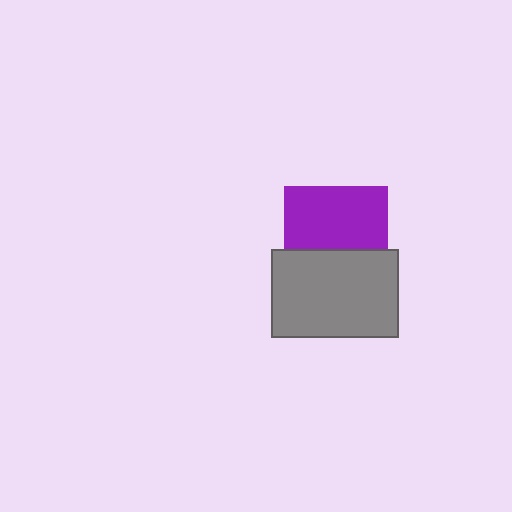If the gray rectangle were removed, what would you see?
You would see the complete purple square.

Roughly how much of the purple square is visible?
About half of it is visible (roughly 62%).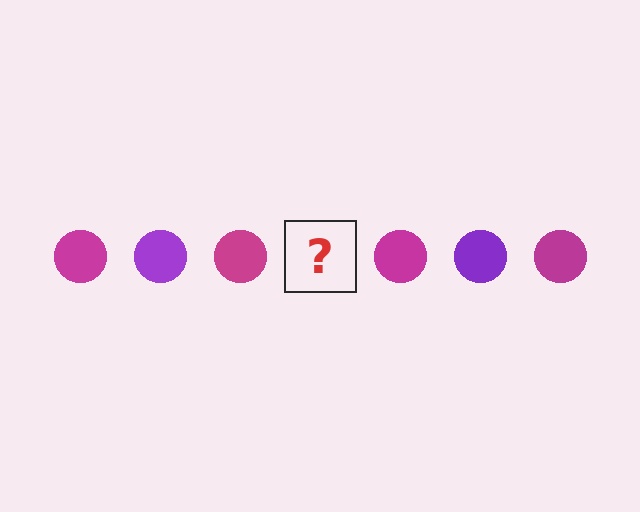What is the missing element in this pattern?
The missing element is a purple circle.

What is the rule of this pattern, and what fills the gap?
The rule is that the pattern cycles through magenta, purple circles. The gap should be filled with a purple circle.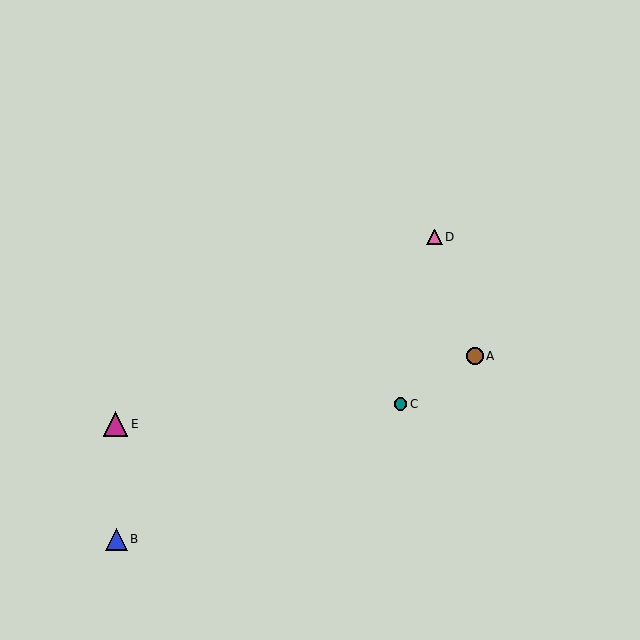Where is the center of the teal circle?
The center of the teal circle is at (401, 404).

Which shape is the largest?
The magenta triangle (labeled E) is the largest.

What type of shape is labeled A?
Shape A is a brown circle.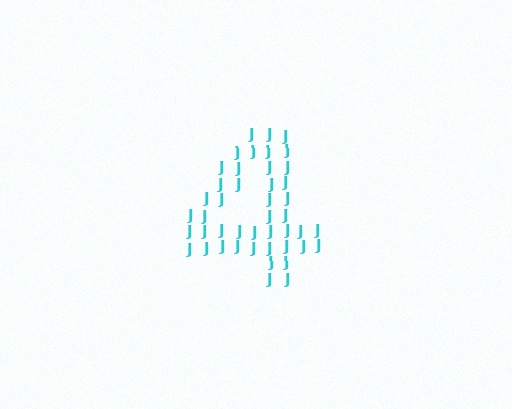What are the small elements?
The small elements are letter J's.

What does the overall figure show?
The overall figure shows the digit 4.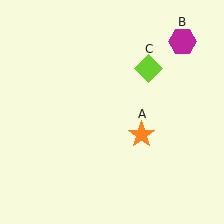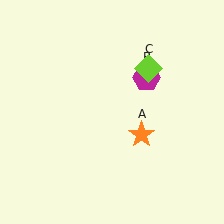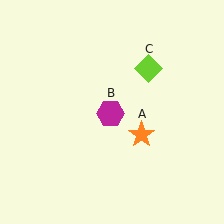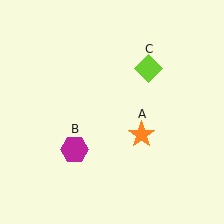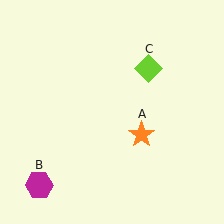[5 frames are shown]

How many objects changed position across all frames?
1 object changed position: magenta hexagon (object B).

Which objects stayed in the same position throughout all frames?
Orange star (object A) and lime diamond (object C) remained stationary.